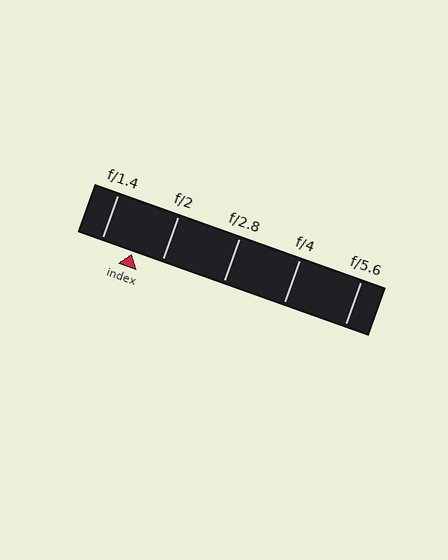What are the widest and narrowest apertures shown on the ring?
The widest aperture shown is f/1.4 and the narrowest is f/5.6.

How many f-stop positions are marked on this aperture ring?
There are 5 f-stop positions marked.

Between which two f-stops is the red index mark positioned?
The index mark is between f/1.4 and f/2.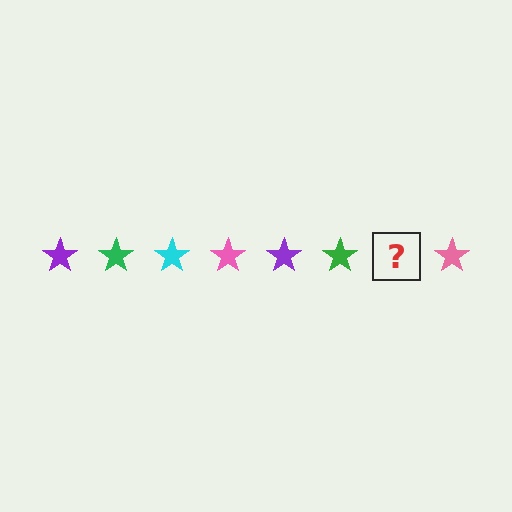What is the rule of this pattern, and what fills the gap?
The rule is that the pattern cycles through purple, green, cyan, pink stars. The gap should be filled with a cyan star.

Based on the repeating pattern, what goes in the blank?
The blank should be a cyan star.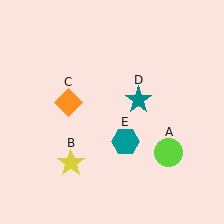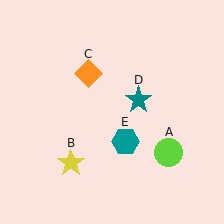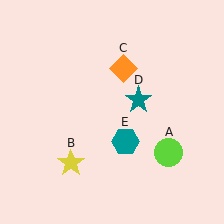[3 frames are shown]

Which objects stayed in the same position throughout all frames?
Lime circle (object A) and yellow star (object B) and teal star (object D) and teal hexagon (object E) remained stationary.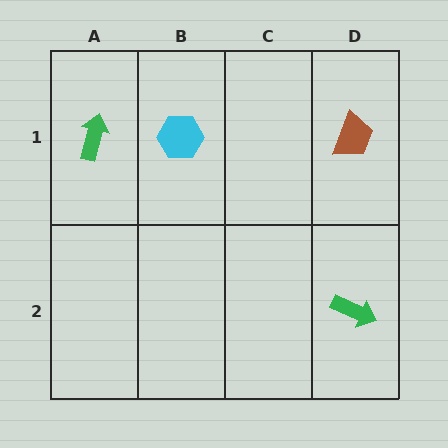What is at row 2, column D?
A green arrow.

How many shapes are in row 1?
3 shapes.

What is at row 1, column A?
A green arrow.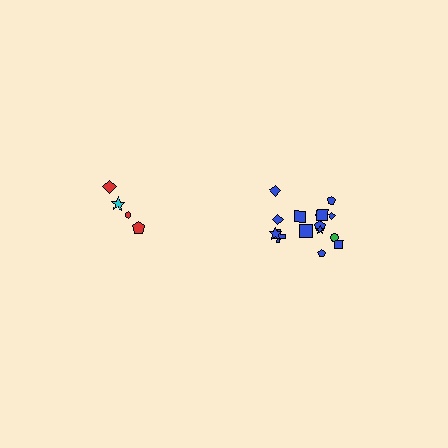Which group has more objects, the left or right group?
The right group.